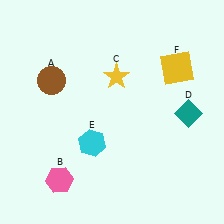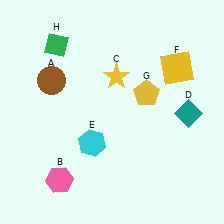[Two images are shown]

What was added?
A yellow pentagon (G), a green diamond (H) were added in Image 2.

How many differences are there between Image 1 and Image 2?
There are 2 differences between the two images.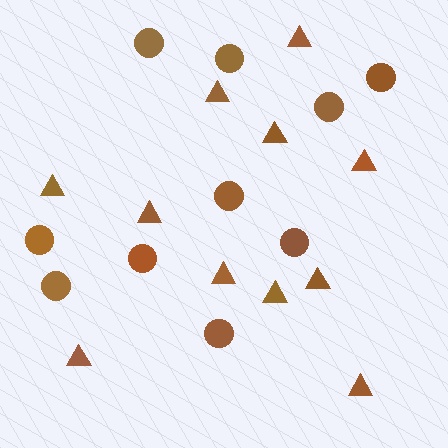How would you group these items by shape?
There are 2 groups: one group of triangles (11) and one group of circles (10).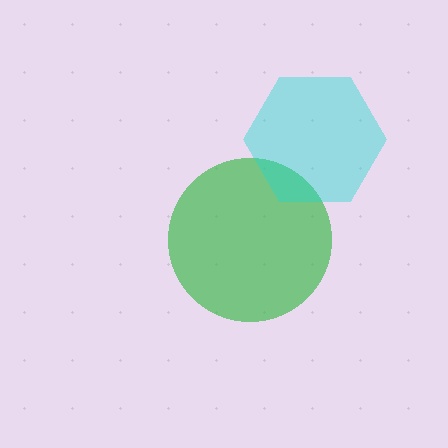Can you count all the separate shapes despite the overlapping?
Yes, there are 2 separate shapes.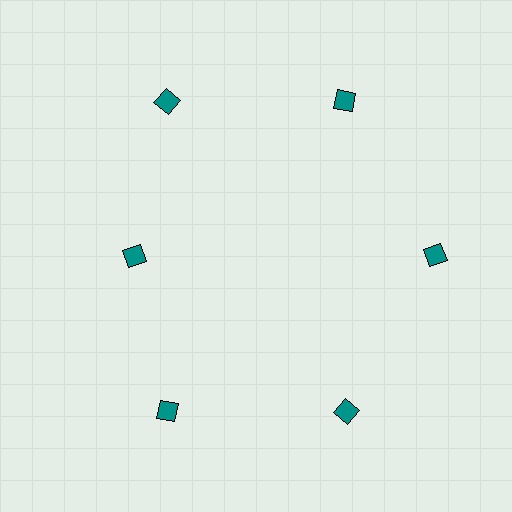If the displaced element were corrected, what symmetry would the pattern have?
It would have 6-fold rotational symmetry — the pattern would map onto itself every 60 degrees.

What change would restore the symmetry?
The symmetry would be restored by moving it outward, back onto the ring so that all 6 diamonds sit at equal angles and equal distance from the center.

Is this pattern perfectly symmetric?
No. The 6 teal diamonds are arranged in a ring, but one element near the 9 o'clock position is pulled inward toward the center, breaking the 6-fold rotational symmetry.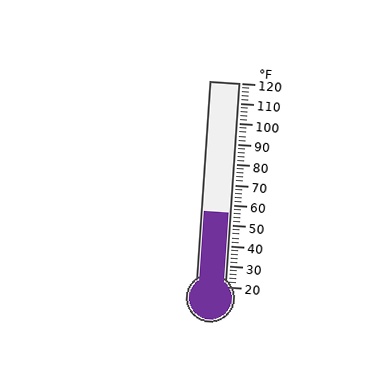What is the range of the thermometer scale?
The thermometer scale ranges from 20°F to 120°F.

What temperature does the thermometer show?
The thermometer shows approximately 56°F.